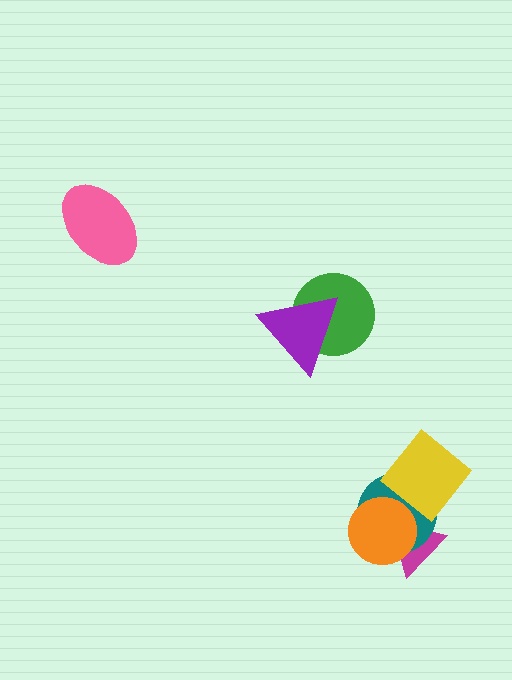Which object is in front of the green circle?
The purple triangle is in front of the green circle.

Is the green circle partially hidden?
Yes, it is partially covered by another shape.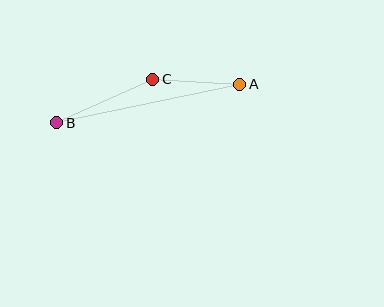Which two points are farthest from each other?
Points A and B are farthest from each other.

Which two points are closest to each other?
Points A and C are closest to each other.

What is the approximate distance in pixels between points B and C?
The distance between B and C is approximately 105 pixels.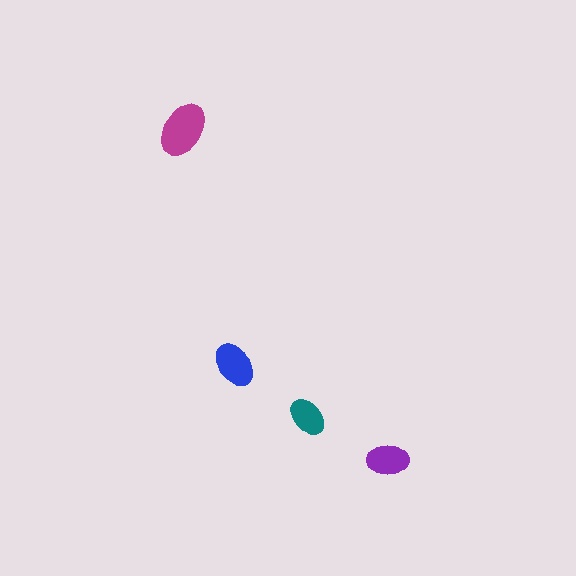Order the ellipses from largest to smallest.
the magenta one, the blue one, the purple one, the teal one.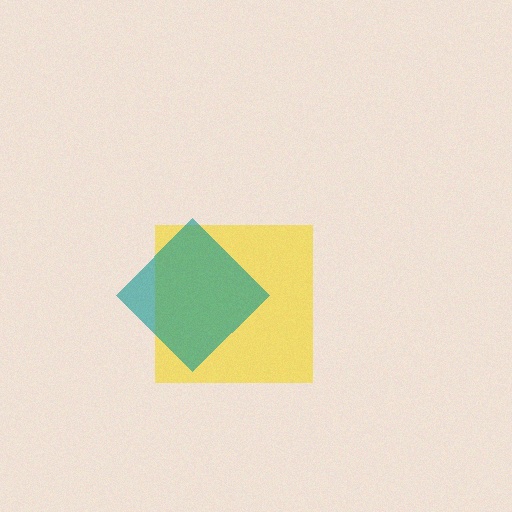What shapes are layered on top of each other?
The layered shapes are: a yellow square, a teal diamond.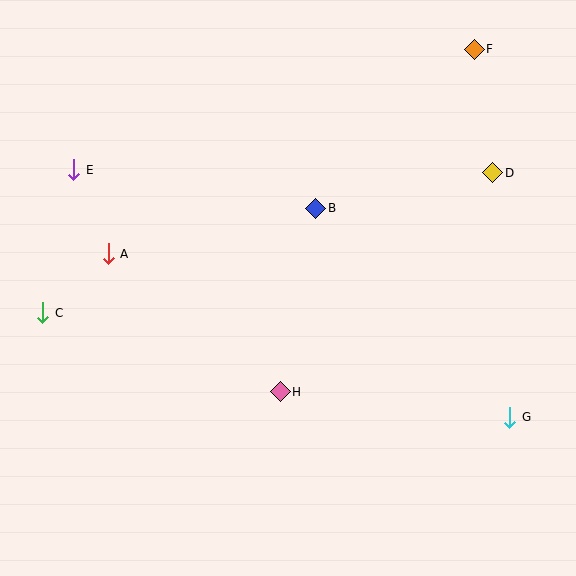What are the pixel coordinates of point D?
Point D is at (493, 173).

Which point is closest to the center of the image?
Point B at (316, 208) is closest to the center.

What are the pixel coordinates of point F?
Point F is at (474, 49).